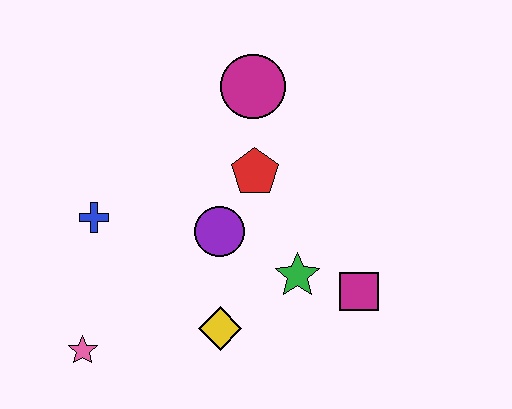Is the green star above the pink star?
Yes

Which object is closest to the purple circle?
The red pentagon is closest to the purple circle.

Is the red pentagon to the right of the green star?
No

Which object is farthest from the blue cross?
The magenta square is farthest from the blue cross.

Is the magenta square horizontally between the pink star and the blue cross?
No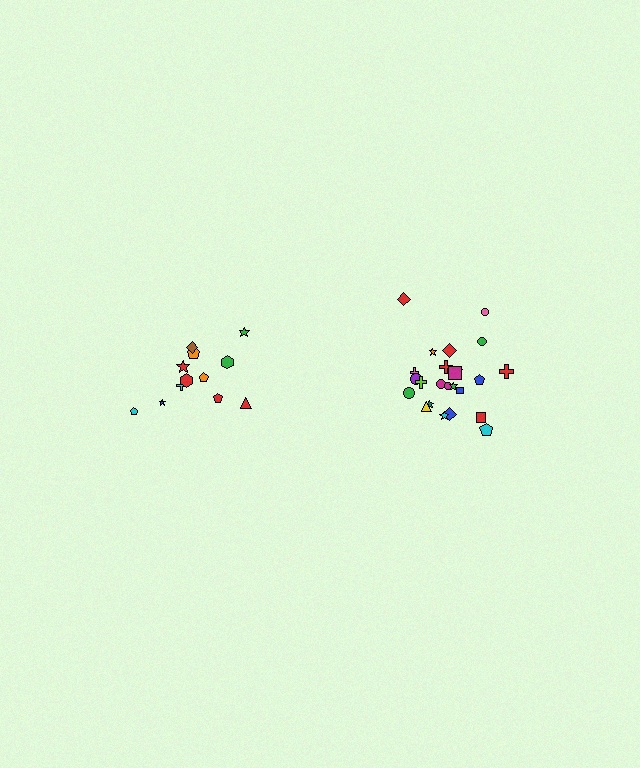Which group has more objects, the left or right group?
The right group.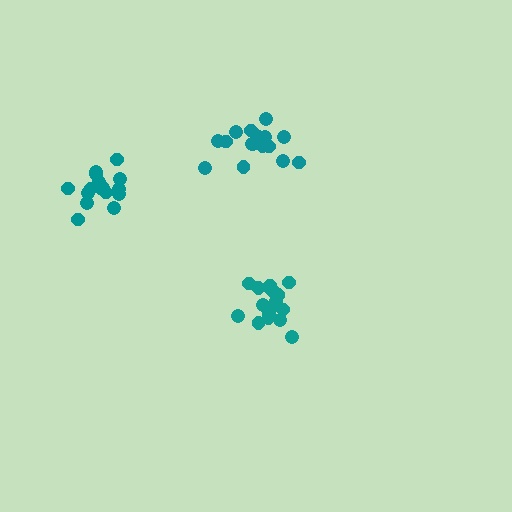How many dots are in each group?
Group 1: 17 dots, Group 2: 16 dots, Group 3: 16 dots (49 total).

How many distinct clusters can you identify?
There are 3 distinct clusters.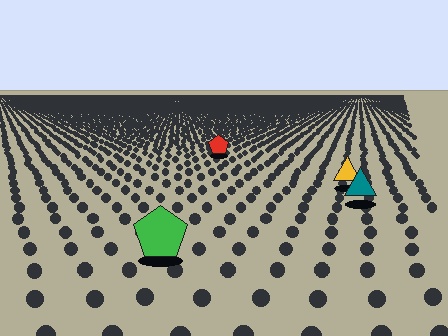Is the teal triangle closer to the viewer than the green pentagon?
No. The green pentagon is closer — you can tell from the texture gradient: the ground texture is coarser near it.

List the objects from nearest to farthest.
From nearest to farthest: the green pentagon, the teal triangle, the yellow triangle, the red pentagon.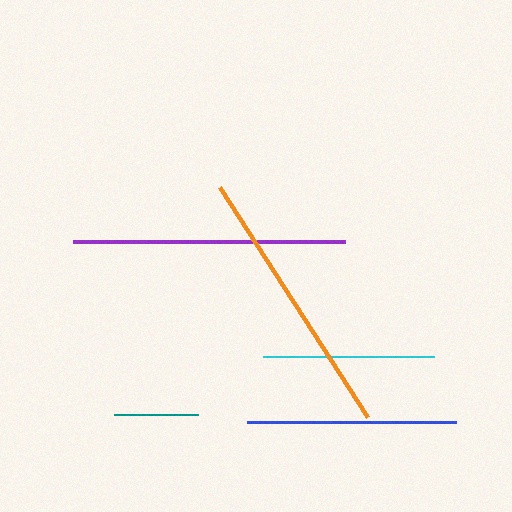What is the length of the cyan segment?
The cyan segment is approximately 171 pixels long.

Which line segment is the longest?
The orange line is the longest at approximately 274 pixels.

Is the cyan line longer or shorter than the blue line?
The blue line is longer than the cyan line.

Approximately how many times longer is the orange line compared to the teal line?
The orange line is approximately 3.3 times the length of the teal line.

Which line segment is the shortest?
The teal line is the shortest at approximately 84 pixels.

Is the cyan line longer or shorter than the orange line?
The orange line is longer than the cyan line.